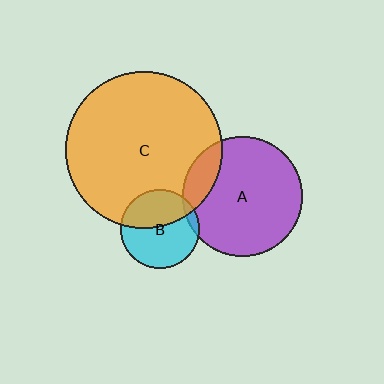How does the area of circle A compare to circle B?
Approximately 2.3 times.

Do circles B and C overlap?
Yes.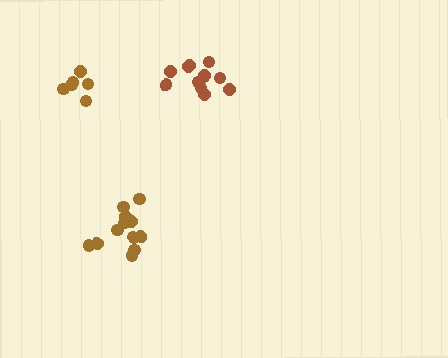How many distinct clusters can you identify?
There are 3 distinct clusters.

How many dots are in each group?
Group 1: 6 dots, Group 2: 12 dots, Group 3: 12 dots (30 total).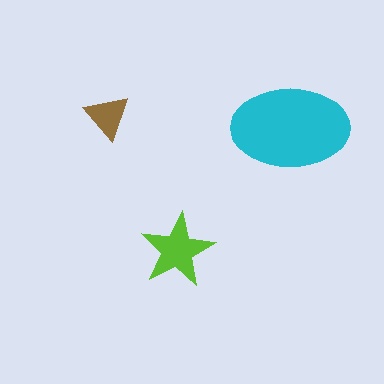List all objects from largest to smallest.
The cyan ellipse, the lime star, the brown triangle.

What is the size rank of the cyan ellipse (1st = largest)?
1st.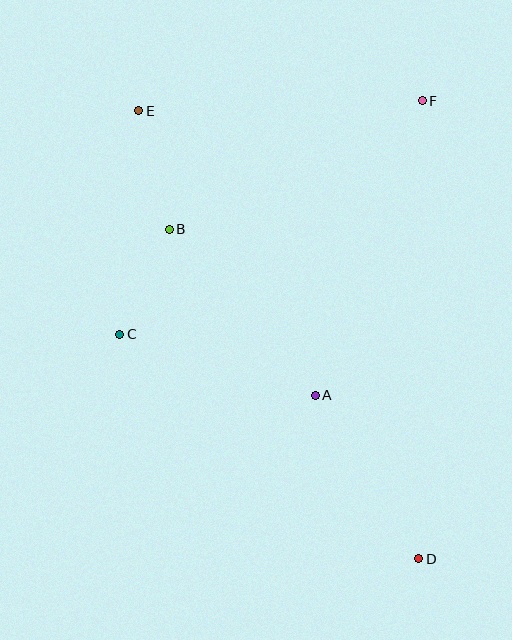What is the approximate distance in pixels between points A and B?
The distance between A and B is approximately 221 pixels.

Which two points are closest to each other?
Points B and C are closest to each other.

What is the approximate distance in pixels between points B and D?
The distance between B and D is approximately 413 pixels.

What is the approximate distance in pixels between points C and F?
The distance between C and F is approximately 382 pixels.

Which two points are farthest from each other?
Points D and E are farthest from each other.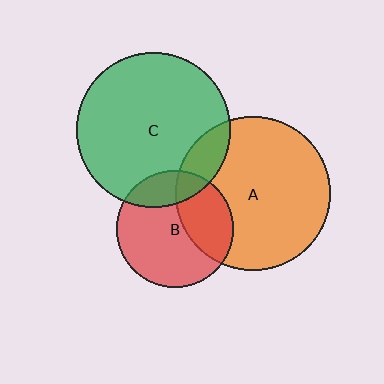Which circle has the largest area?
Circle C (green).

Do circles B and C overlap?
Yes.